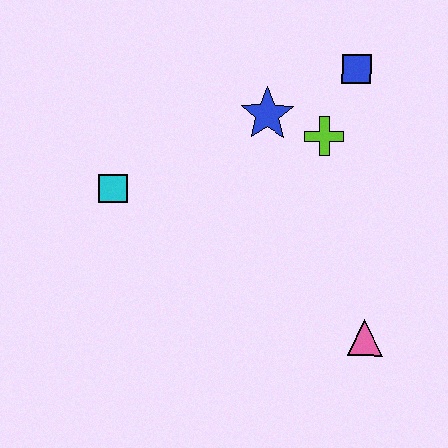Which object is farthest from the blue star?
The pink triangle is farthest from the blue star.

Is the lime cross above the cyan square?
Yes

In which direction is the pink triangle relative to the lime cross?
The pink triangle is below the lime cross.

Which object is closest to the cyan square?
The blue star is closest to the cyan square.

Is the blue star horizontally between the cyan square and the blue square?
Yes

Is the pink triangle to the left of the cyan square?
No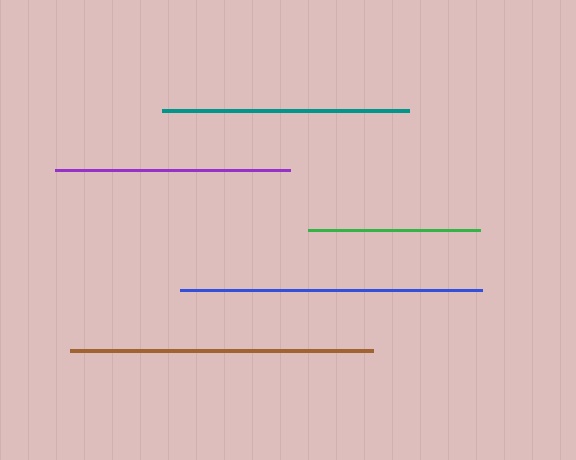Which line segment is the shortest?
The green line is the shortest at approximately 172 pixels.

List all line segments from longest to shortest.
From longest to shortest: brown, blue, teal, purple, green.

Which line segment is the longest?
The brown line is the longest at approximately 303 pixels.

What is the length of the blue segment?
The blue segment is approximately 302 pixels long.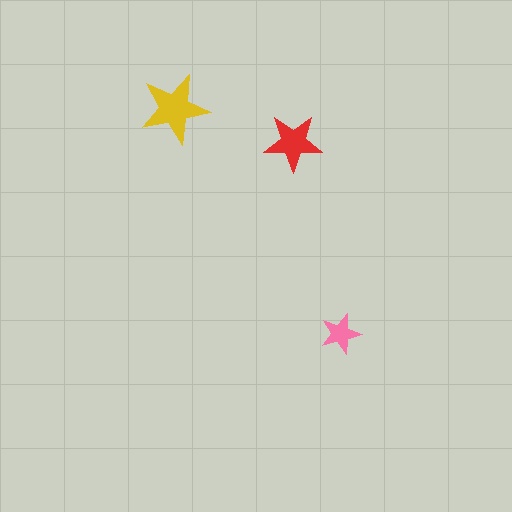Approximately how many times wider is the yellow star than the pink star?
About 1.5 times wider.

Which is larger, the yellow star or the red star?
The yellow one.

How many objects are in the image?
There are 3 objects in the image.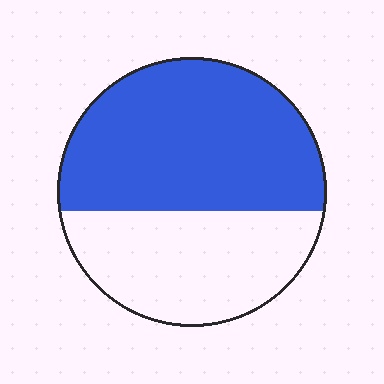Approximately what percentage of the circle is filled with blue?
Approximately 60%.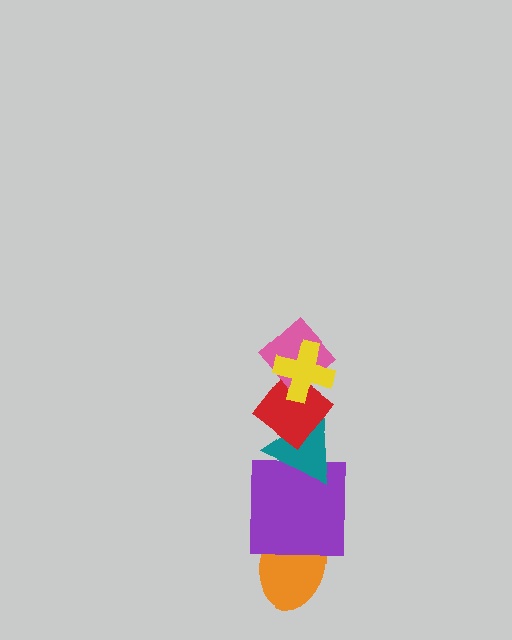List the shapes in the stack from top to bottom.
From top to bottom: the yellow cross, the pink diamond, the red diamond, the teal triangle, the purple square, the orange ellipse.